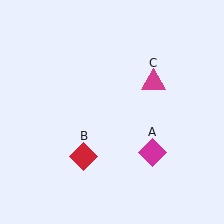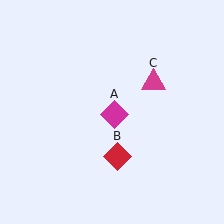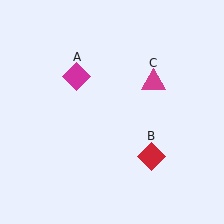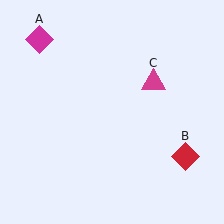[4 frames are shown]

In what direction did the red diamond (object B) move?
The red diamond (object B) moved right.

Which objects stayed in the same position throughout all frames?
Magenta triangle (object C) remained stationary.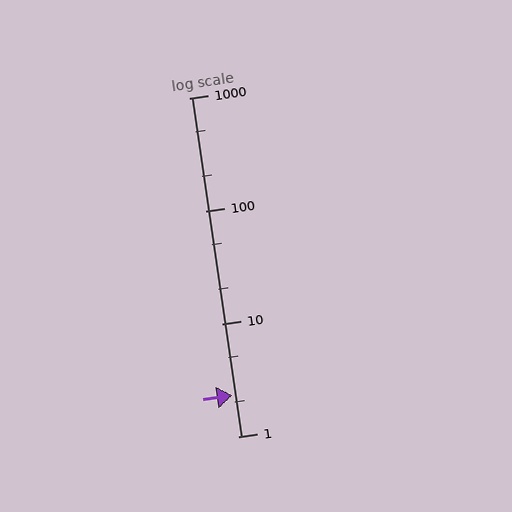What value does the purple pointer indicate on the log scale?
The pointer indicates approximately 2.3.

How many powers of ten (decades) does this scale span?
The scale spans 3 decades, from 1 to 1000.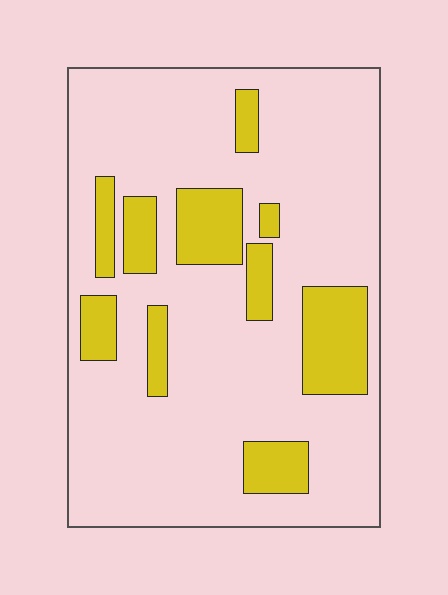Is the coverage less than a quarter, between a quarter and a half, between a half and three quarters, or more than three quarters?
Less than a quarter.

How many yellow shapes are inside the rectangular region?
10.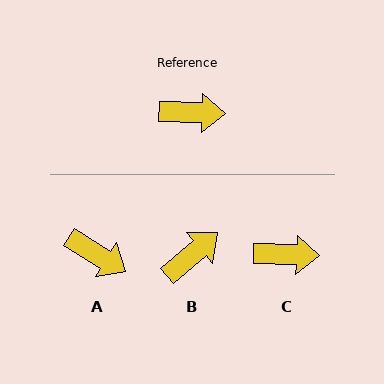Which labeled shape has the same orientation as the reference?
C.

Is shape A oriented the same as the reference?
No, it is off by about 29 degrees.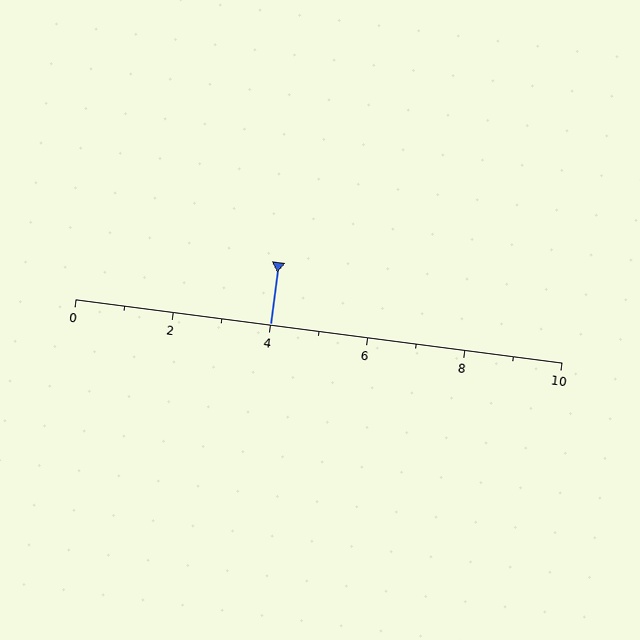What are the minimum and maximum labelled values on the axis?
The axis runs from 0 to 10.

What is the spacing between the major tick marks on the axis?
The major ticks are spaced 2 apart.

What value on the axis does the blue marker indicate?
The marker indicates approximately 4.